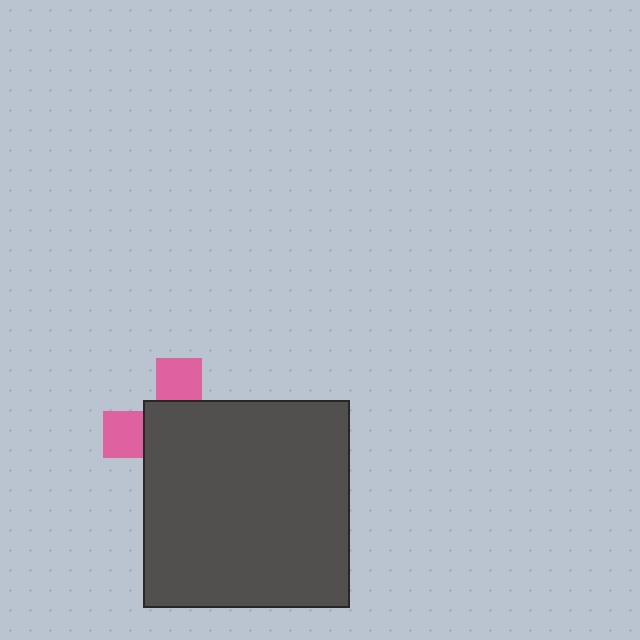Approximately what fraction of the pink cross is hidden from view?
Roughly 68% of the pink cross is hidden behind the dark gray square.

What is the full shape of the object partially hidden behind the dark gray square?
The partially hidden object is a pink cross.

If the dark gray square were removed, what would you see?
You would see the complete pink cross.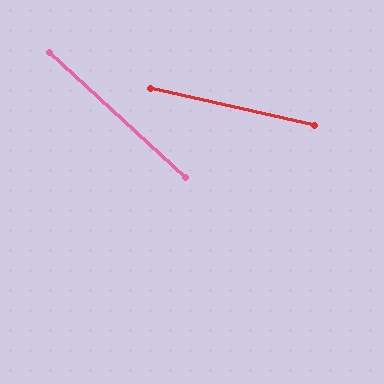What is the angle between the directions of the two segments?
Approximately 30 degrees.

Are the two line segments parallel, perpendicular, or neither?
Neither parallel nor perpendicular — they differ by about 30°.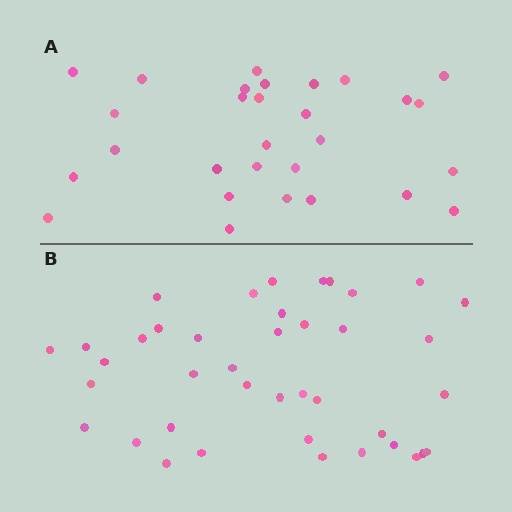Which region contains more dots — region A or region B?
Region B (the bottom region) has more dots.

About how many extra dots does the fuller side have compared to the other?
Region B has roughly 12 or so more dots than region A.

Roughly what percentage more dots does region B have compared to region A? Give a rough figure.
About 40% more.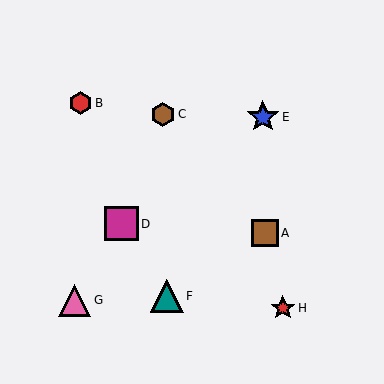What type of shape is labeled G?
Shape G is a pink triangle.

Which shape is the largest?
The magenta square (labeled D) is the largest.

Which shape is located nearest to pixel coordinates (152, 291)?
The teal triangle (labeled F) at (167, 296) is nearest to that location.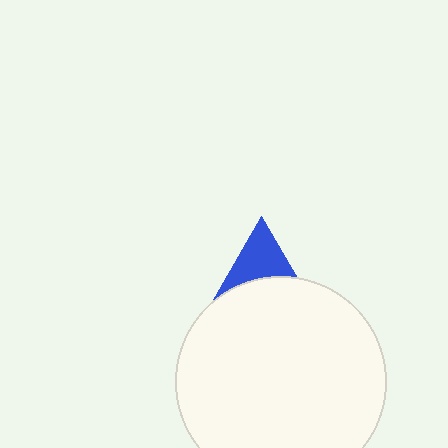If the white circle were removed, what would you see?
You would see the complete blue triangle.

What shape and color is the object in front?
The object in front is a white circle.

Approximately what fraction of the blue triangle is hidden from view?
Roughly 63% of the blue triangle is hidden behind the white circle.